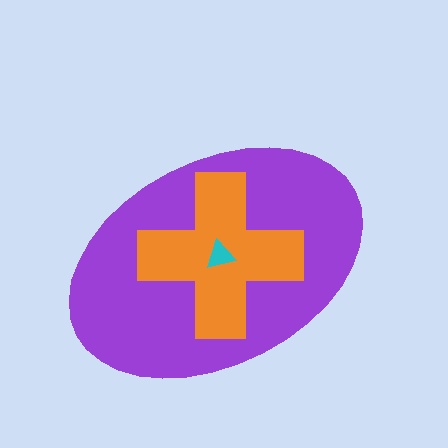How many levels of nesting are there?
3.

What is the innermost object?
The cyan triangle.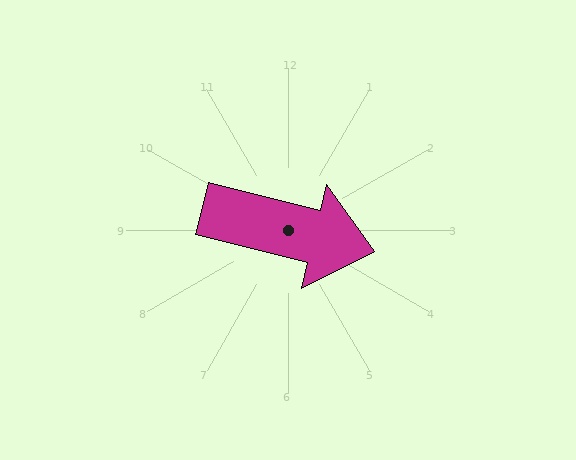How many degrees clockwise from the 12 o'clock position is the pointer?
Approximately 104 degrees.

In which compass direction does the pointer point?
East.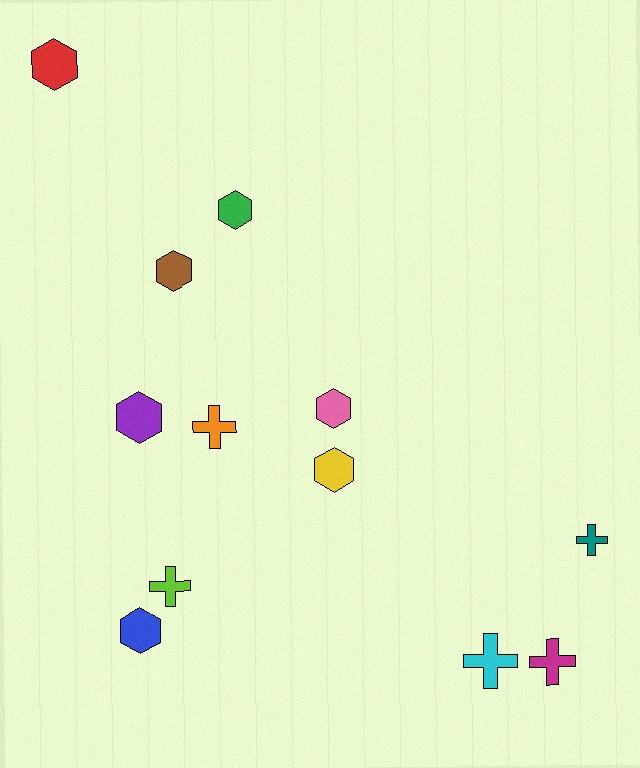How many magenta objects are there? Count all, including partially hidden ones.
There is 1 magenta object.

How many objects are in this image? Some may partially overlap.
There are 12 objects.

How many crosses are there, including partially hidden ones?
There are 5 crosses.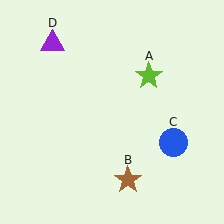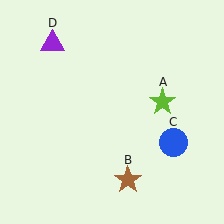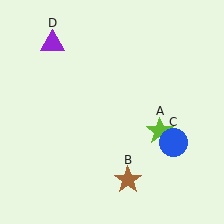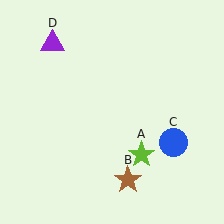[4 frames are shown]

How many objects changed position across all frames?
1 object changed position: lime star (object A).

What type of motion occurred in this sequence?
The lime star (object A) rotated clockwise around the center of the scene.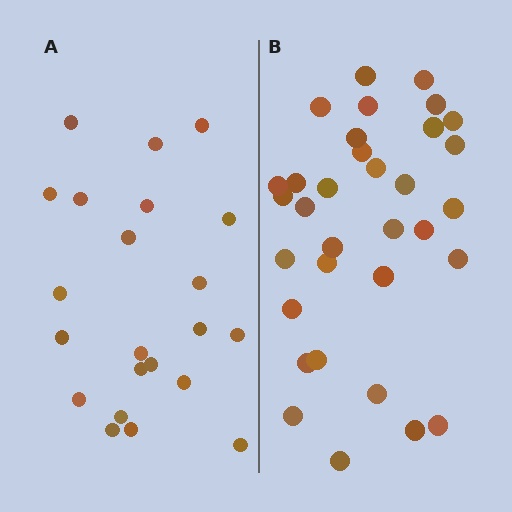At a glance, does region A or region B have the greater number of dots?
Region B (the right region) has more dots.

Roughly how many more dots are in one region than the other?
Region B has roughly 12 or so more dots than region A.